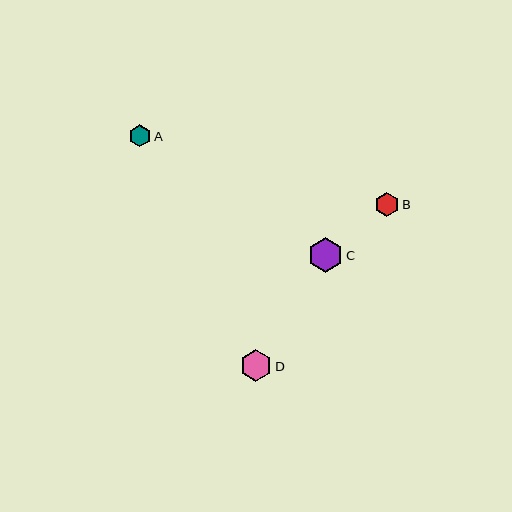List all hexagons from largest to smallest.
From largest to smallest: C, D, B, A.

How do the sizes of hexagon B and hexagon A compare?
Hexagon B and hexagon A are approximately the same size.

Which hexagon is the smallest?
Hexagon A is the smallest with a size of approximately 23 pixels.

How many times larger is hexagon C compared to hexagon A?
Hexagon C is approximately 1.5 times the size of hexagon A.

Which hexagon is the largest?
Hexagon C is the largest with a size of approximately 35 pixels.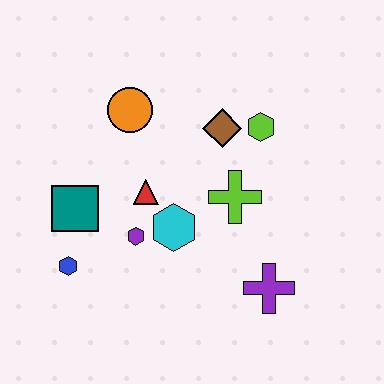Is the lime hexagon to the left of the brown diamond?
No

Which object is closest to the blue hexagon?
The teal square is closest to the blue hexagon.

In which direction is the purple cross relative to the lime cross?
The purple cross is below the lime cross.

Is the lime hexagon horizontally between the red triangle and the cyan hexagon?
No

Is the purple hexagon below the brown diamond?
Yes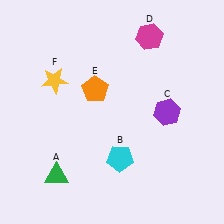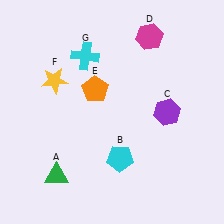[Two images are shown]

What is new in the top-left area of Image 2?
A cyan cross (G) was added in the top-left area of Image 2.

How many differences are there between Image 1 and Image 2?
There is 1 difference between the two images.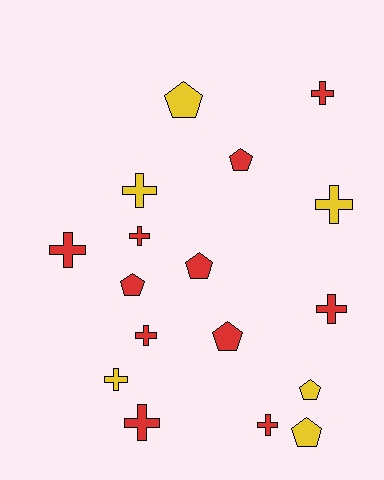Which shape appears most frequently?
Cross, with 10 objects.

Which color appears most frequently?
Red, with 11 objects.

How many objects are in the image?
There are 17 objects.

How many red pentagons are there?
There are 4 red pentagons.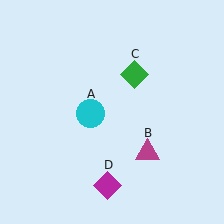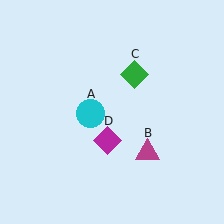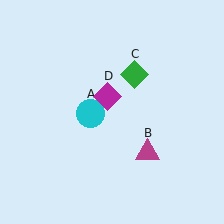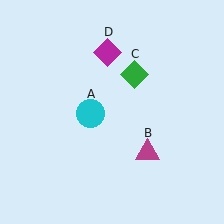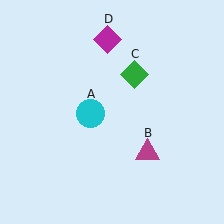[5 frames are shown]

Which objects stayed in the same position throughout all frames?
Cyan circle (object A) and magenta triangle (object B) and green diamond (object C) remained stationary.